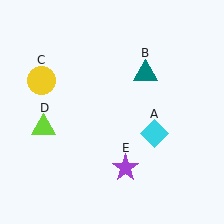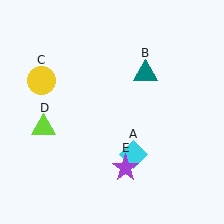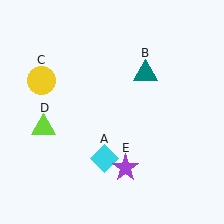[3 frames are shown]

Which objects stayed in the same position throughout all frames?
Teal triangle (object B) and yellow circle (object C) and lime triangle (object D) and purple star (object E) remained stationary.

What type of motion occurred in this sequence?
The cyan diamond (object A) rotated clockwise around the center of the scene.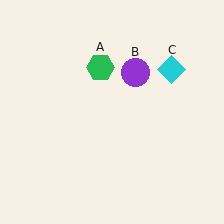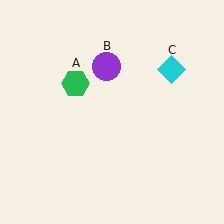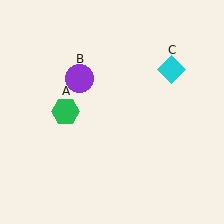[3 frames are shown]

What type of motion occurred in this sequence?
The green hexagon (object A), purple circle (object B) rotated counterclockwise around the center of the scene.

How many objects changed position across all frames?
2 objects changed position: green hexagon (object A), purple circle (object B).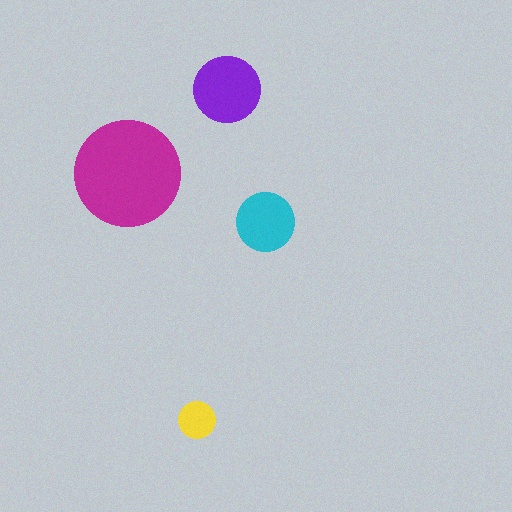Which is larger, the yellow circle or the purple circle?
The purple one.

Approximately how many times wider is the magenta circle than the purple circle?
About 1.5 times wider.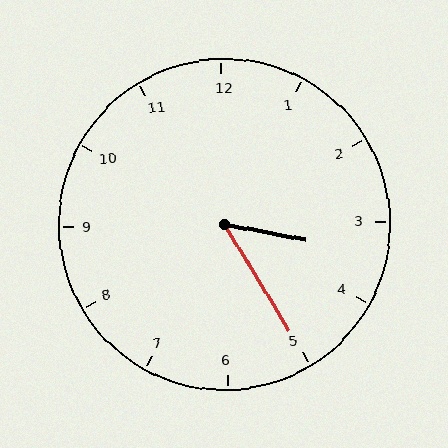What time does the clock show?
3:25.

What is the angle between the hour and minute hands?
Approximately 48 degrees.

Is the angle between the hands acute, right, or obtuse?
It is acute.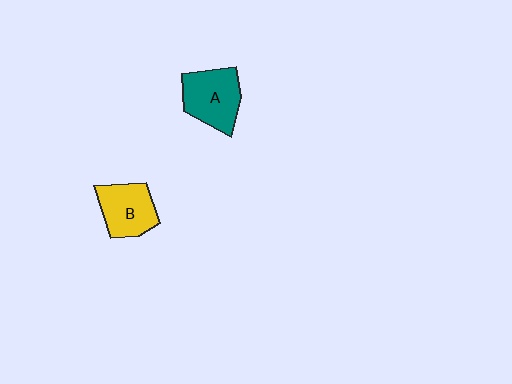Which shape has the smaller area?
Shape B (yellow).